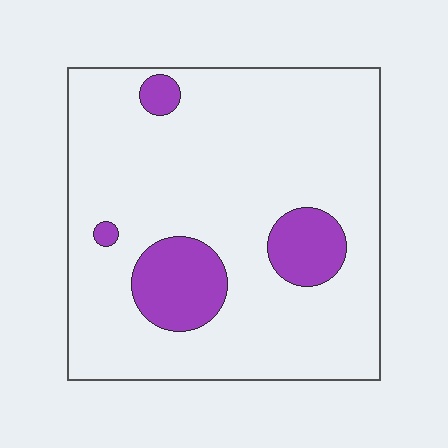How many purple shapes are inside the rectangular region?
4.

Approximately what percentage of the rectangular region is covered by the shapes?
Approximately 15%.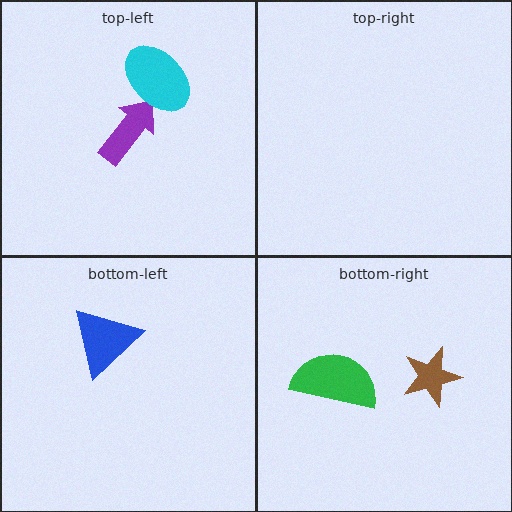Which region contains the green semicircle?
The bottom-right region.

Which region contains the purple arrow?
The top-left region.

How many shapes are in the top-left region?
2.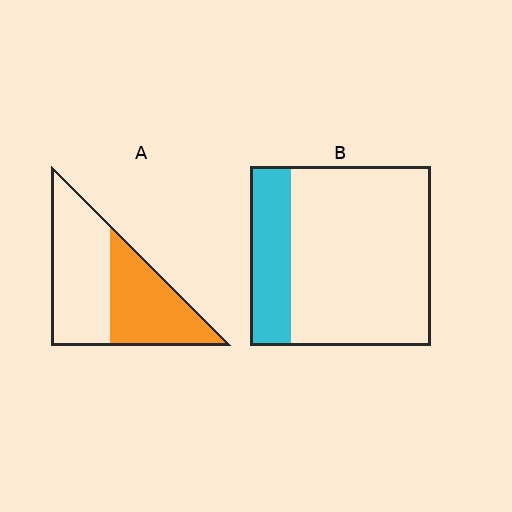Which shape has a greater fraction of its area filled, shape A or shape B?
Shape A.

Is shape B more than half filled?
No.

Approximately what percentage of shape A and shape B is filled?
A is approximately 45% and B is approximately 25%.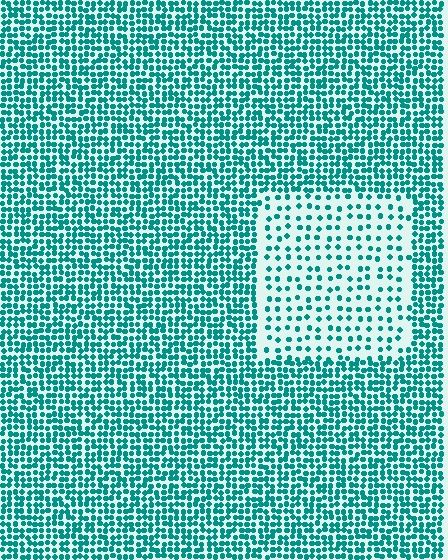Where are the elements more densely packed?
The elements are more densely packed outside the rectangle boundary.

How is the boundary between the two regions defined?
The boundary is defined by a change in element density (approximately 2.5x ratio). All elements are the same color, size, and shape.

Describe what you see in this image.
The image contains small teal elements arranged at two different densities. A rectangle-shaped region is visible where the elements are less densely packed than the surrounding area.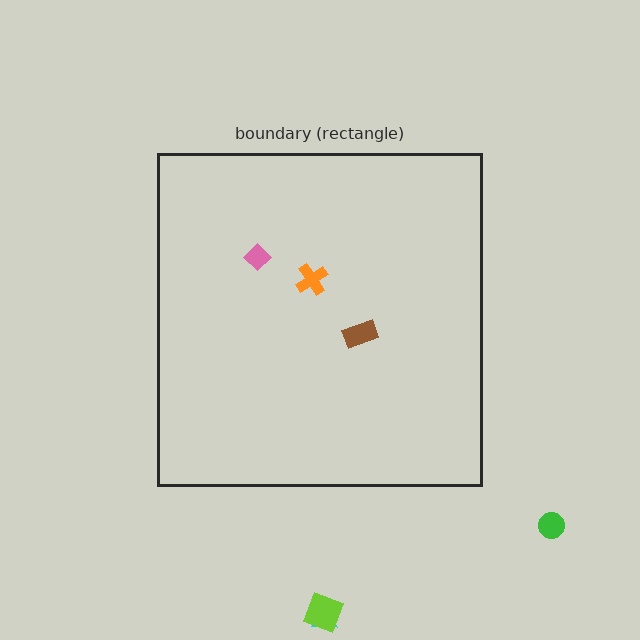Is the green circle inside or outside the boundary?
Outside.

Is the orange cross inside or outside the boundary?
Inside.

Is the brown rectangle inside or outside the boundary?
Inside.